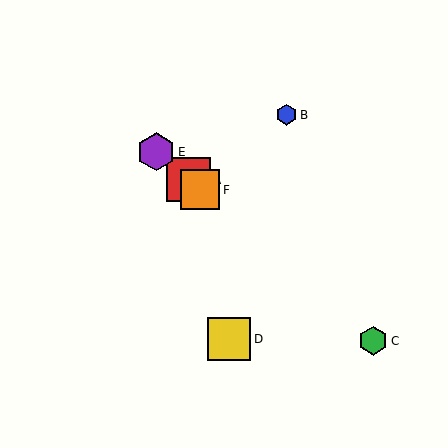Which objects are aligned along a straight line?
Objects A, C, E, F are aligned along a straight line.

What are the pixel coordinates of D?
Object D is at (229, 339).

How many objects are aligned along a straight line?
4 objects (A, C, E, F) are aligned along a straight line.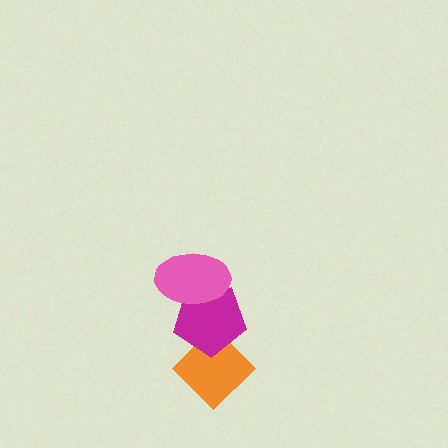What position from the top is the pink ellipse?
The pink ellipse is 1st from the top.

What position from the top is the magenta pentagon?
The magenta pentagon is 2nd from the top.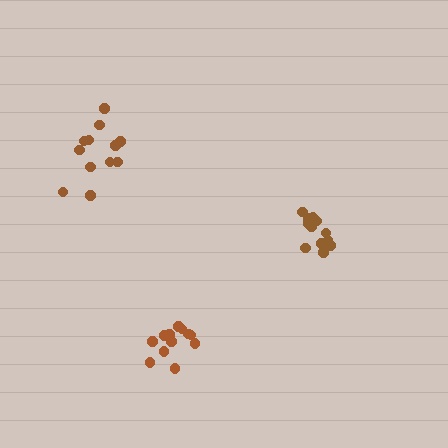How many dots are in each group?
Group 1: 12 dots, Group 2: 12 dots, Group 3: 12 dots (36 total).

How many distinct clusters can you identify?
There are 3 distinct clusters.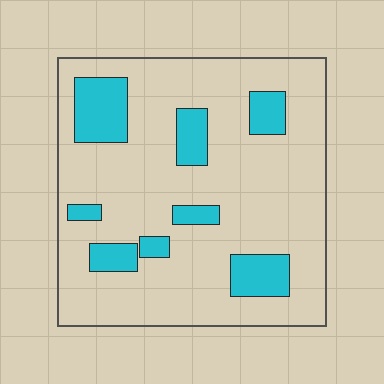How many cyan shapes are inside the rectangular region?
8.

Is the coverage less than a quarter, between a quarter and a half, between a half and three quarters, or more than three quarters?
Less than a quarter.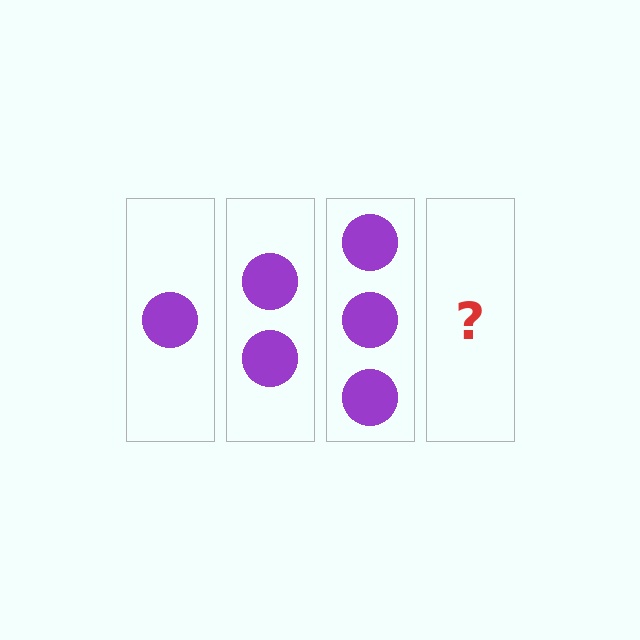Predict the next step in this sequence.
The next step is 4 circles.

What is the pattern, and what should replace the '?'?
The pattern is that each step adds one more circle. The '?' should be 4 circles.